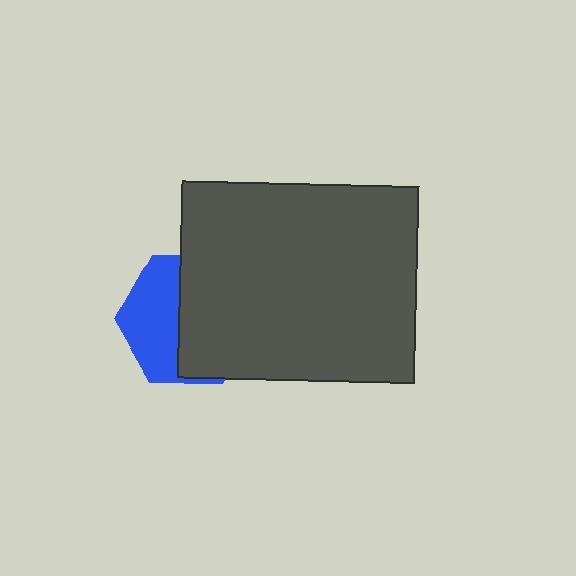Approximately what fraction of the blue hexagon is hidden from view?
Roughly 57% of the blue hexagon is hidden behind the dark gray rectangle.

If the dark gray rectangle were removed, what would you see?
You would see the complete blue hexagon.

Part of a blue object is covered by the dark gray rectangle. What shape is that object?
It is a hexagon.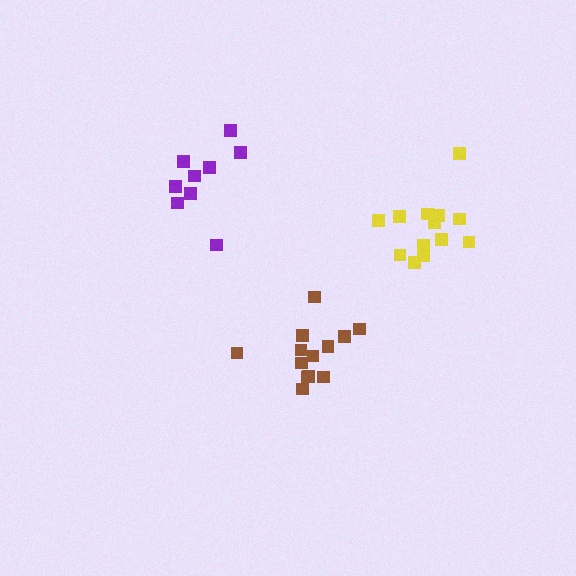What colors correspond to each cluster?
The clusters are colored: purple, brown, yellow.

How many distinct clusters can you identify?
There are 3 distinct clusters.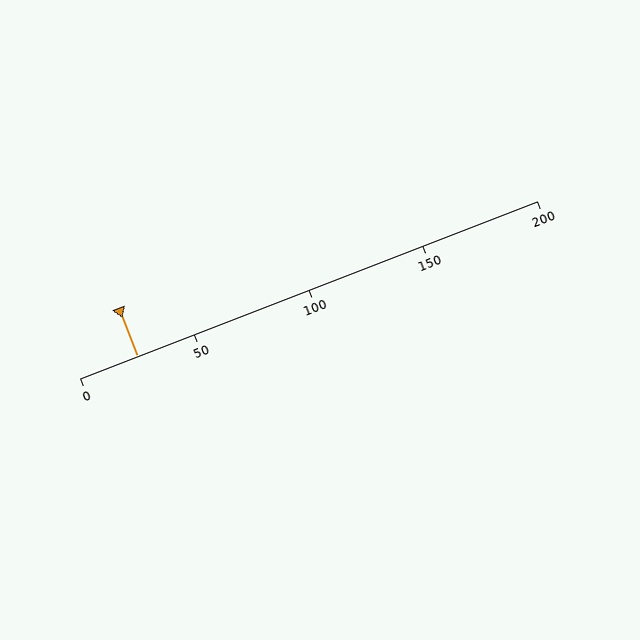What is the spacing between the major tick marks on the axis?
The major ticks are spaced 50 apart.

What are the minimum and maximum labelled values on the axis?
The axis runs from 0 to 200.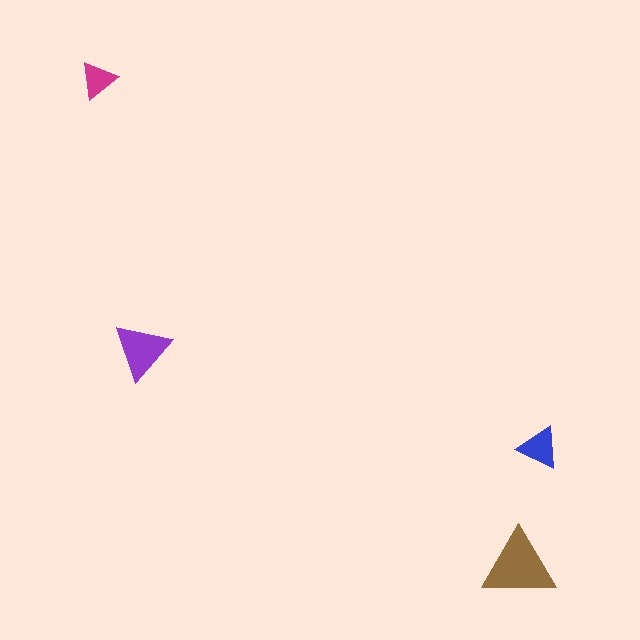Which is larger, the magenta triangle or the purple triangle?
The purple one.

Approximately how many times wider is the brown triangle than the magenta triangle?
About 2 times wider.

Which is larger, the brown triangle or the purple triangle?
The brown one.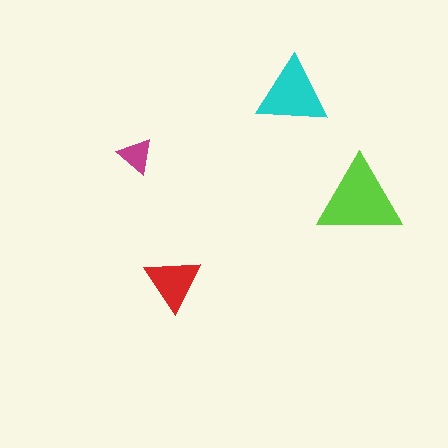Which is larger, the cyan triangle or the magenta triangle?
The cyan one.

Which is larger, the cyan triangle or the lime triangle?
The lime one.